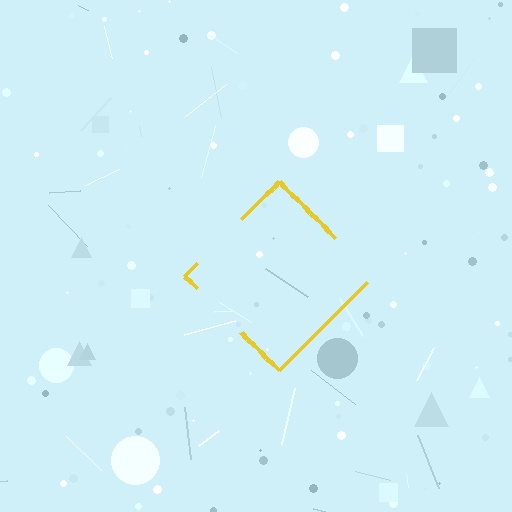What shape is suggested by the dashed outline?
The dashed outline suggests a diamond.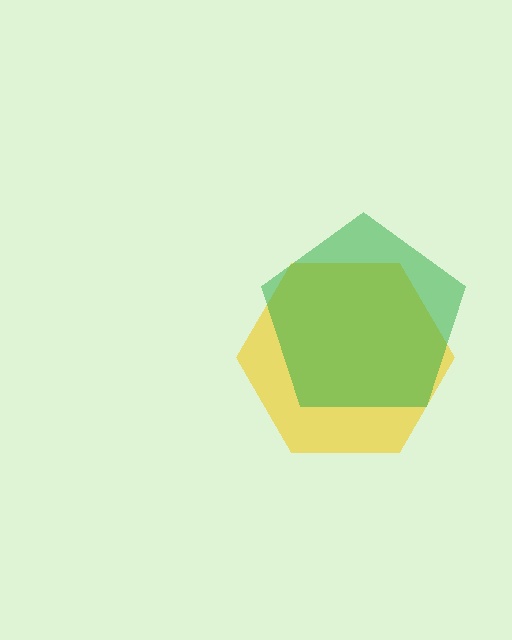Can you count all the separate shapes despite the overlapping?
Yes, there are 2 separate shapes.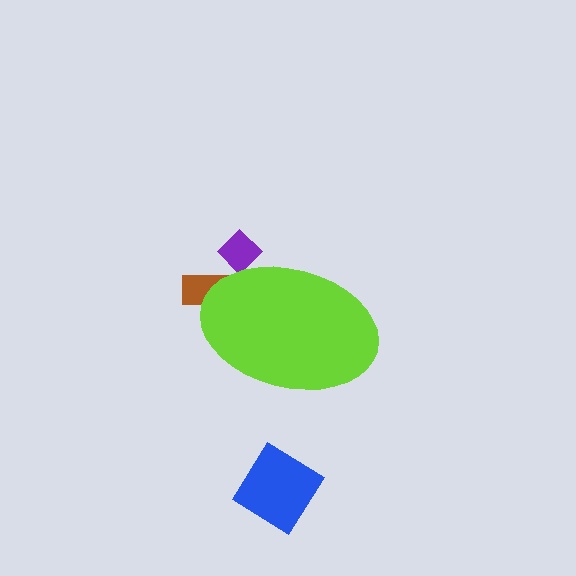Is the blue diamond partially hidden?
No, the blue diamond is fully visible.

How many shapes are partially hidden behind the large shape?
2 shapes are partially hidden.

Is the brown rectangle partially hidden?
Yes, the brown rectangle is partially hidden behind the lime ellipse.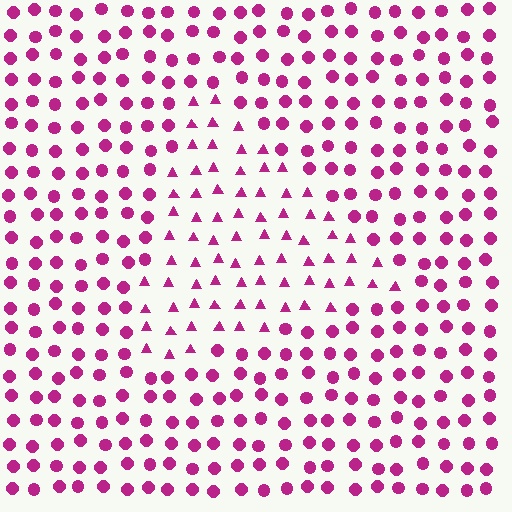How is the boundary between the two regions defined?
The boundary is defined by a change in element shape: triangles inside vs. circles outside. All elements share the same color and spacing.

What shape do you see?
I see a triangle.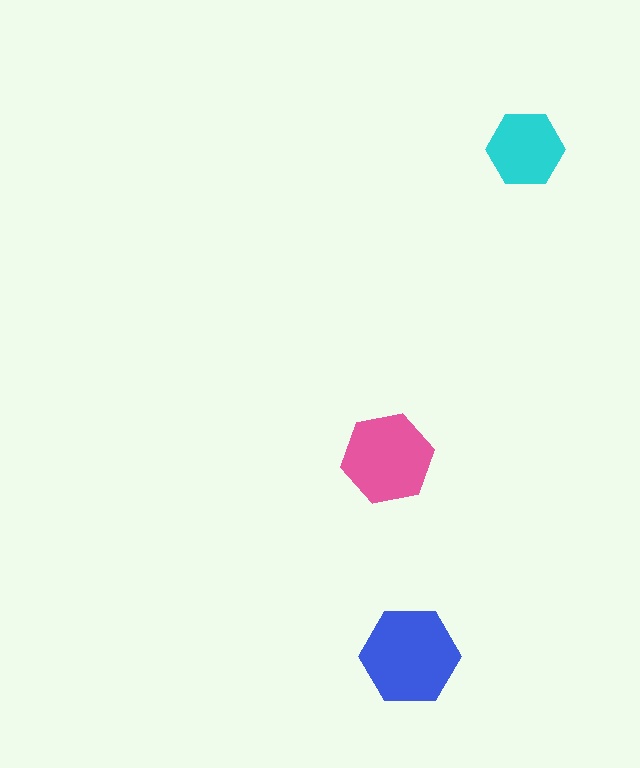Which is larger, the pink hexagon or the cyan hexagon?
The pink one.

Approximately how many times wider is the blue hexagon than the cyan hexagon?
About 1.5 times wider.